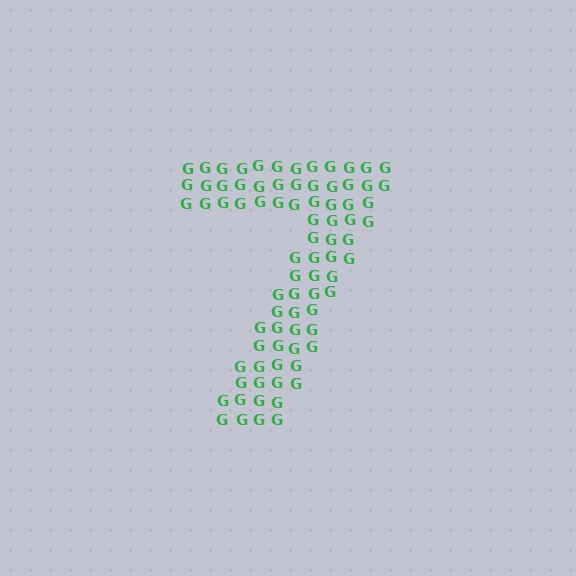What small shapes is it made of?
It is made of small letter G's.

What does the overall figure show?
The overall figure shows the digit 7.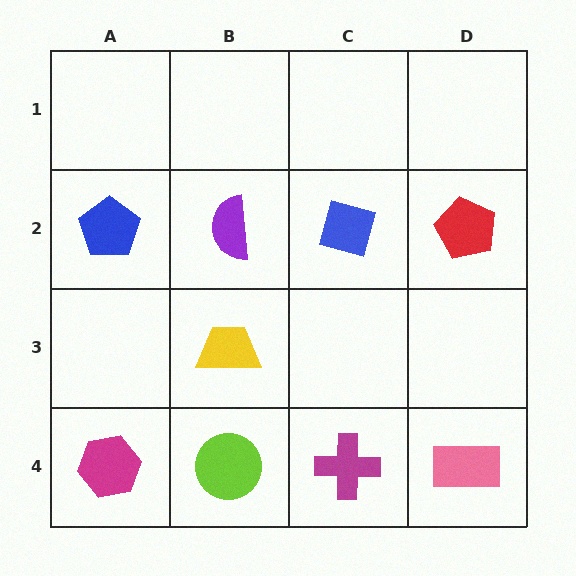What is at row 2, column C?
A blue diamond.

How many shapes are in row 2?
4 shapes.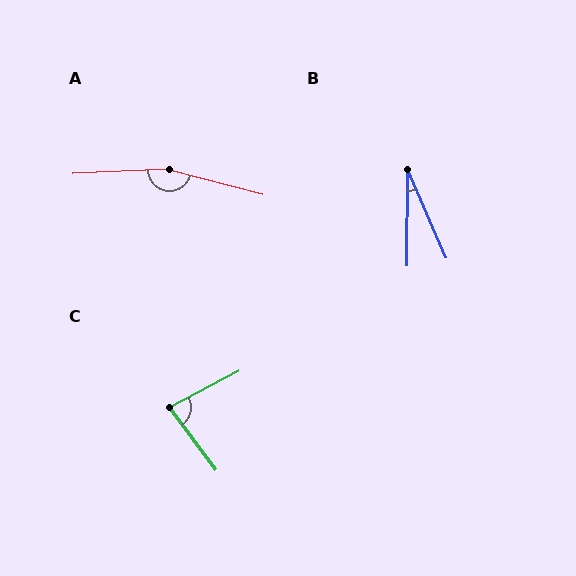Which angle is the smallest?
B, at approximately 23 degrees.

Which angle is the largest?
A, at approximately 163 degrees.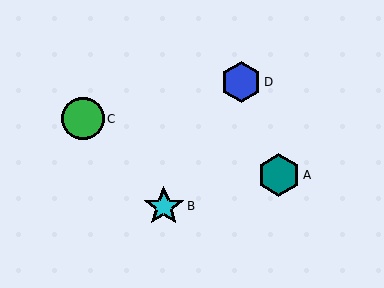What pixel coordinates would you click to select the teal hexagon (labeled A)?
Click at (279, 175) to select the teal hexagon A.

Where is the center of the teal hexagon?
The center of the teal hexagon is at (279, 175).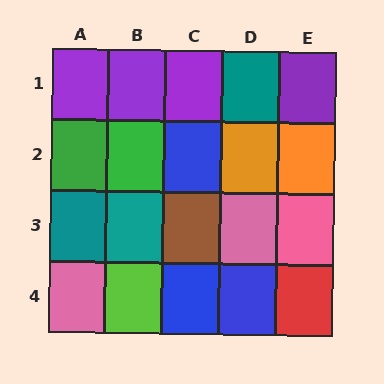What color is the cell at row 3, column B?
Teal.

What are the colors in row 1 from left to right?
Purple, purple, purple, teal, purple.